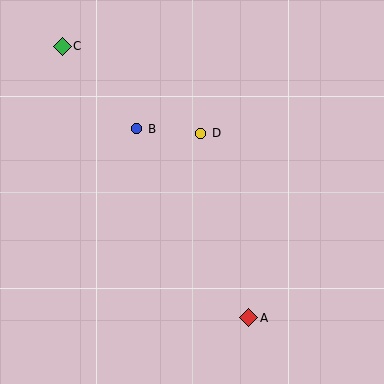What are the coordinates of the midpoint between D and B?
The midpoint between D and B is at (169, 131).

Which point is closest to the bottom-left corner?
Point A is closest to the bottom-left corner.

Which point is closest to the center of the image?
Point D at (201, 133) is closest to the center.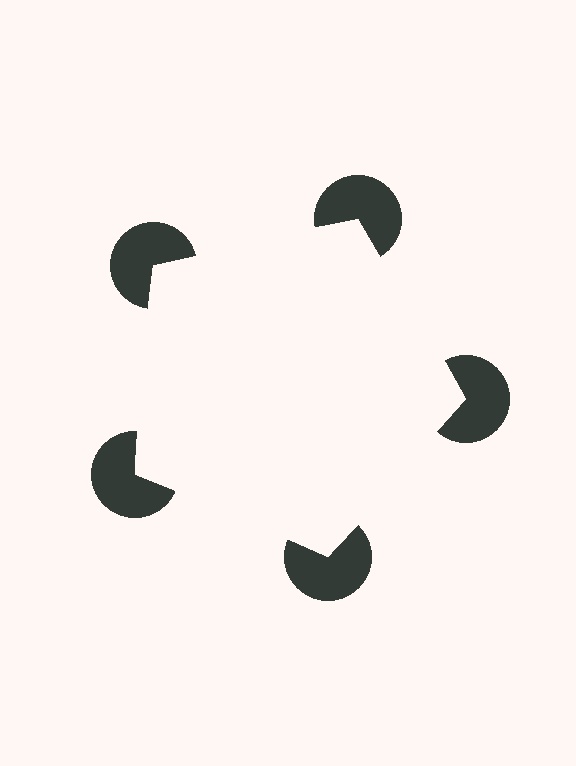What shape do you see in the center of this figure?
An illusory pentagon — its edges are inferred from the aligned wedge cuts in the pac-man discs, not physically drawn.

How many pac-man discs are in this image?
There are 5 — one at each vertex of the illusory pentagon.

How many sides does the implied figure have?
5 sides.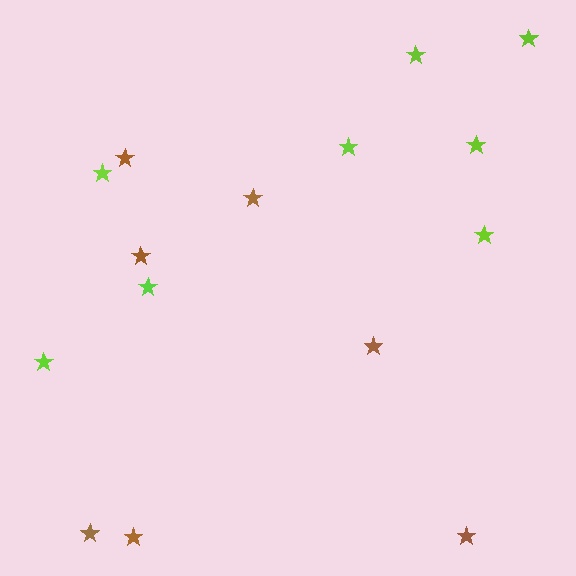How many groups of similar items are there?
There are 2 groups: one group of lime stars (8) and one group of brown stars (7).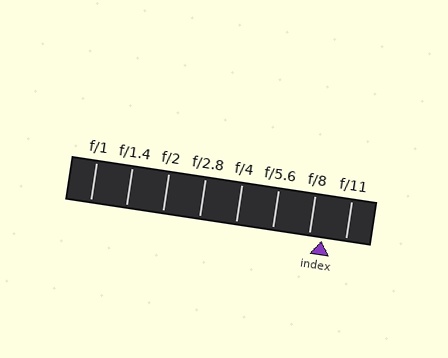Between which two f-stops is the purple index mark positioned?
The index mark is between f/8 and f/11.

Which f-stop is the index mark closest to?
The index mark is closest to f/8.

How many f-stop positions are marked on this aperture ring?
There are 8 f-stop positions marked.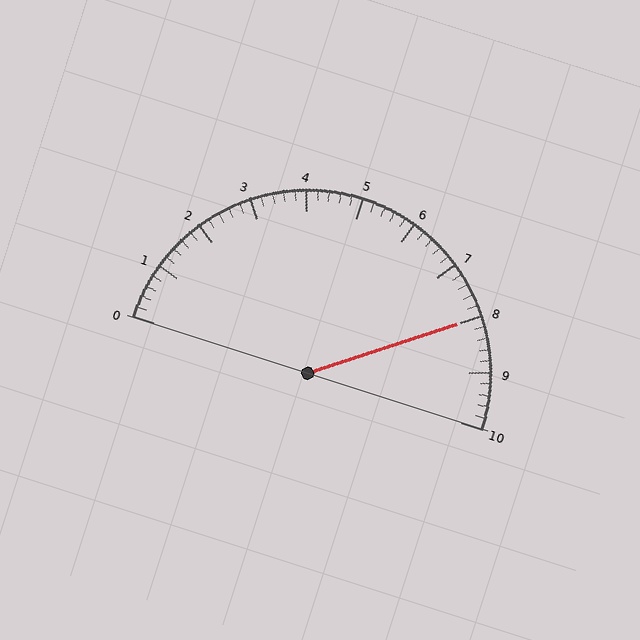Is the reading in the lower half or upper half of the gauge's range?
The reading is in the upper half of the range (0 to 10).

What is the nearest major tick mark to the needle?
The nearest major tick mark is 8.